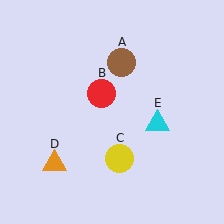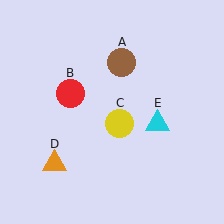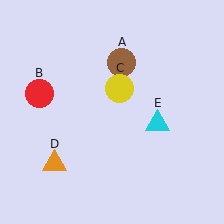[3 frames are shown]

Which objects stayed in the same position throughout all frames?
Brown circle (object A) and orange triangle (object D) and cyan triangle (object E) remained stationary.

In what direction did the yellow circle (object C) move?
The yellow circle (object C) moved up.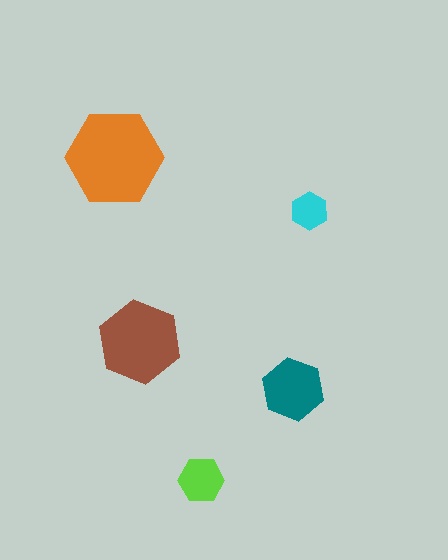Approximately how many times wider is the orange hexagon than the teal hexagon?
About 1.5 times wider.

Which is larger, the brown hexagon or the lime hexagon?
The brown one.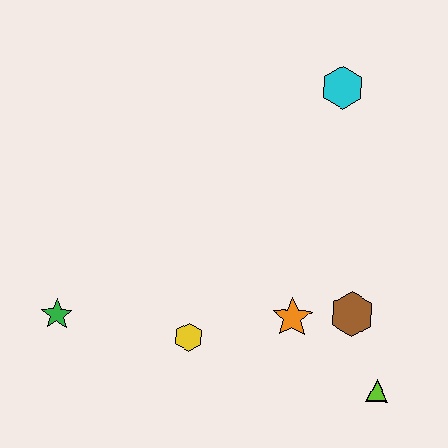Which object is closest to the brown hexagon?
The orange star is closest to the brown hexagon.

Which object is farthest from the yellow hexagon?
The cyan hexagon is farthest from the yellow hexagon.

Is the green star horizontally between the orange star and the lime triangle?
No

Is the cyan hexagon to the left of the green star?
No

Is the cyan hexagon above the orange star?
Yes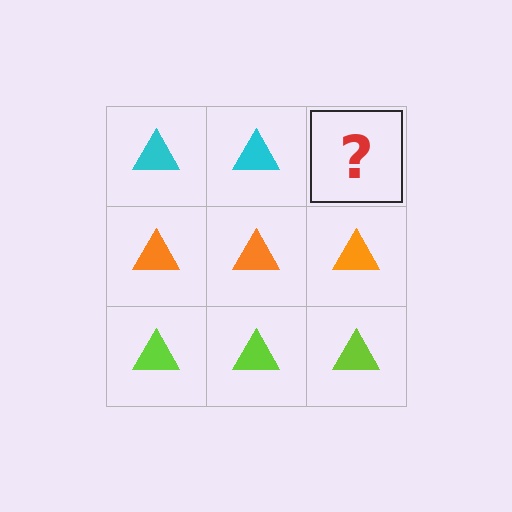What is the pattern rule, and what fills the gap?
The rule is that each row has a consistent color. The gap should be filled with a cyan triangle.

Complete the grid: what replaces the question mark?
The question mark should be replaced with a cyan triangle.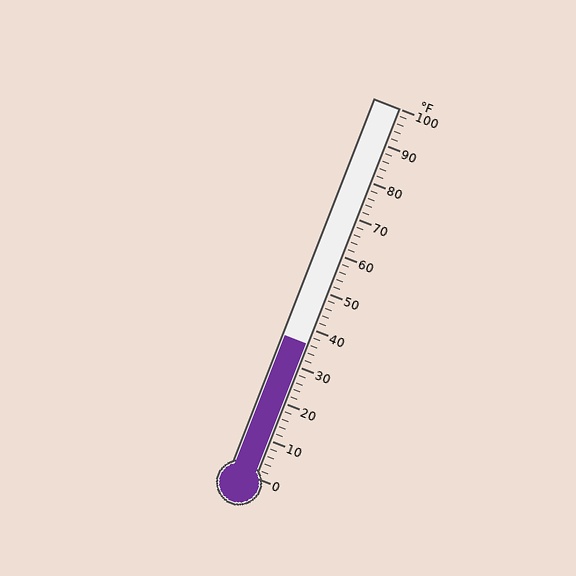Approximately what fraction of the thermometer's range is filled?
The thermometer is filled to approximately 35% of its range.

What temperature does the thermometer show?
The thermometer shows approximately 36°F.